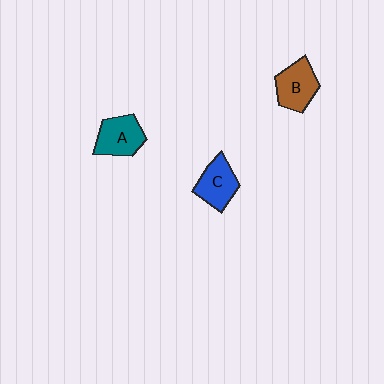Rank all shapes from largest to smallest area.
From largest to smallest: B (brown), A (teal), C (blue).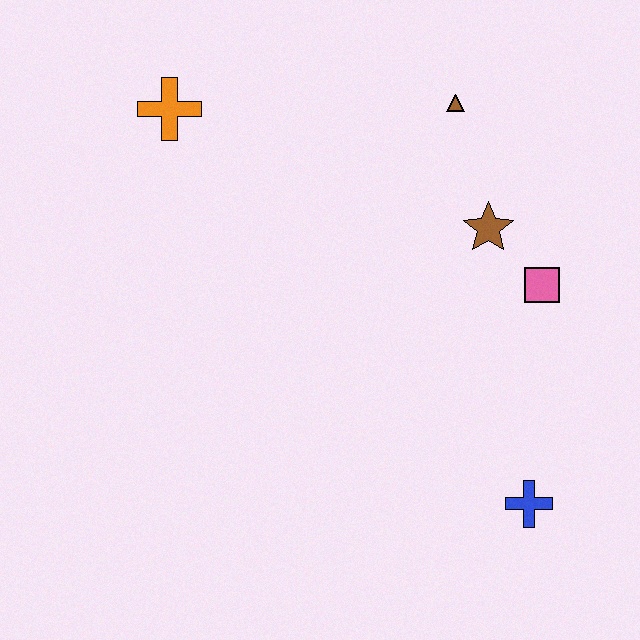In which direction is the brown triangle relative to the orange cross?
The brown triangle is to the right of the orange cross.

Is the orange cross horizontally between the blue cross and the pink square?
No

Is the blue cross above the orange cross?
No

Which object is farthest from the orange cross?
The blue cross is farthest from the orange cross.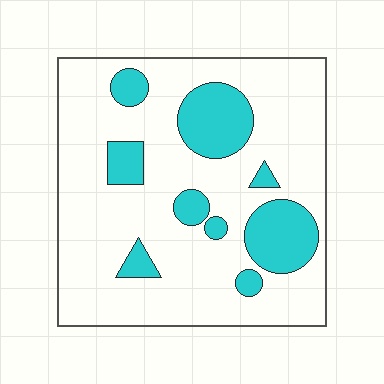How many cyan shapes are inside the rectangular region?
9.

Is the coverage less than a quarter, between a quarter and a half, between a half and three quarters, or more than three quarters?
Less than a quarter.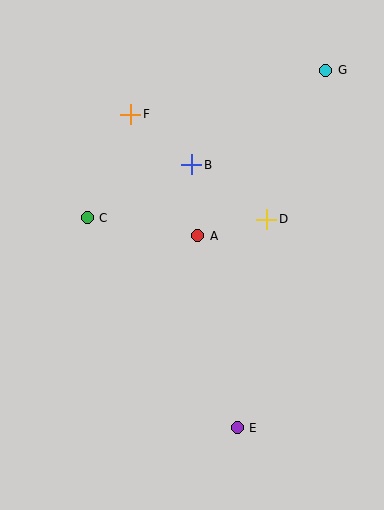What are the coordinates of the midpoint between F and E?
The midpoint between F and E is at (184, 271).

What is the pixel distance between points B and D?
The distance between B and D is 93 pixels.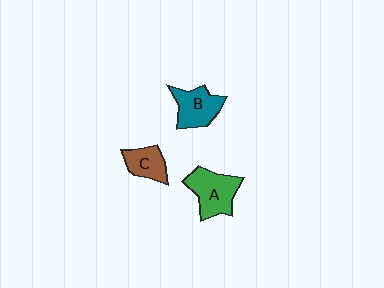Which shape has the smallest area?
Shape C (brown).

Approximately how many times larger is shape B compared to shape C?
Approximately 1.3 times.